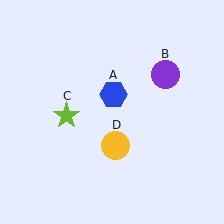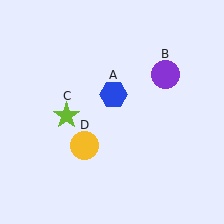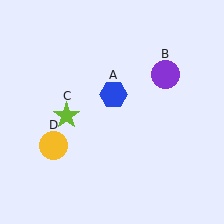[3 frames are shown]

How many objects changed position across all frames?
1 object changed position: yellow circle (object D).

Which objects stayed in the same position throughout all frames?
Blue hexagon (object A) and purple circle (object B) and lime star (object C) remained stationary.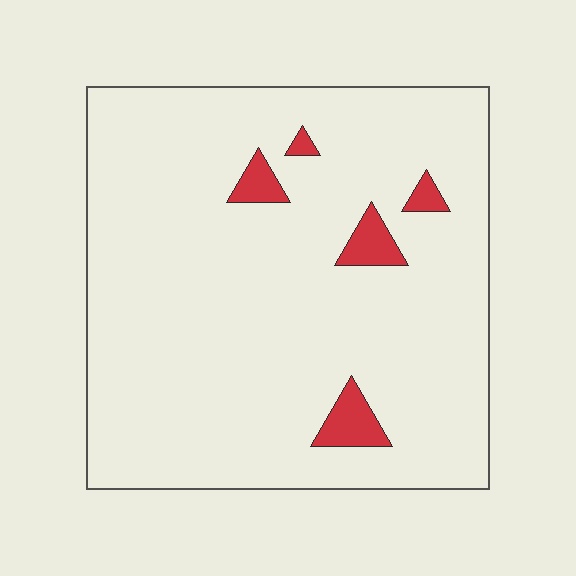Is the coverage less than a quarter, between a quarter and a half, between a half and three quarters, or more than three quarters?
Less than a quarter.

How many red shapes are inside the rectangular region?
5.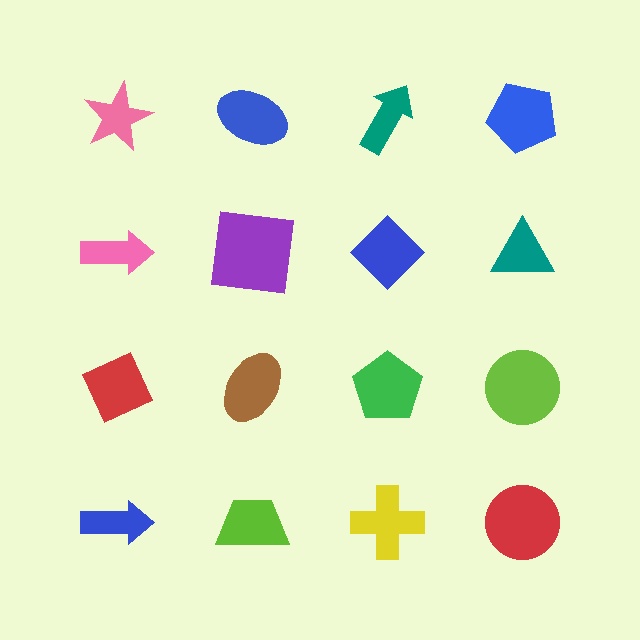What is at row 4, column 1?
A blue arrow.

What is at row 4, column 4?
A red circle.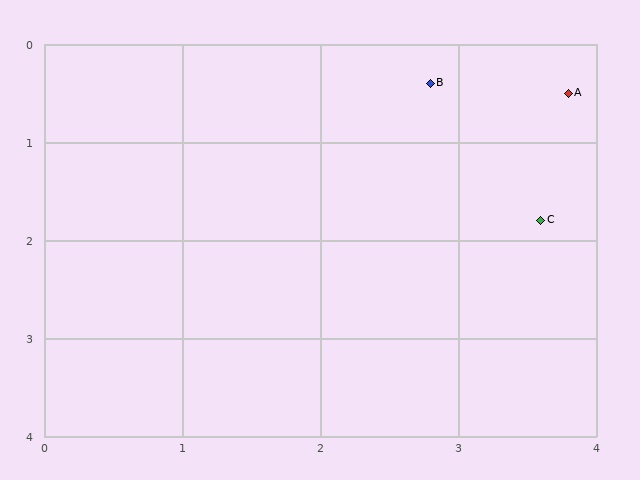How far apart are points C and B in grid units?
Points C and B are about 1.6 grid units apart.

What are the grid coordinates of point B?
Point B is at approximately (2.8, 0.4).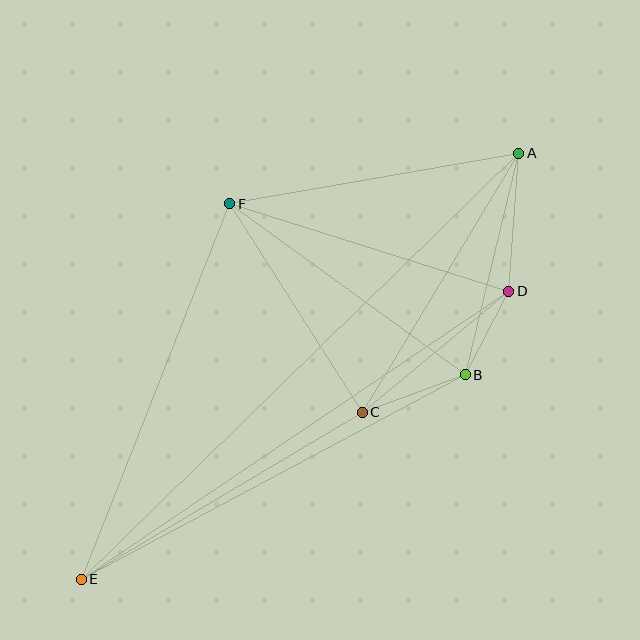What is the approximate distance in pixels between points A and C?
The distance between A and C is approximately 303 pixels.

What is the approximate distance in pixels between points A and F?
The distance between A and F is approximately 294 pixels.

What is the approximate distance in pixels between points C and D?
The distance between C and D is approximately 190 pixels.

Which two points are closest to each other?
Points B and D are closest to each other.